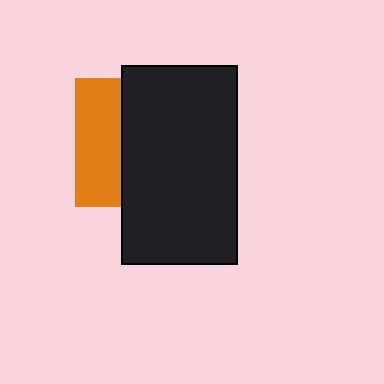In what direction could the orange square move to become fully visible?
The orange square could move left. That would shift it out from behind the black rectangle entirely.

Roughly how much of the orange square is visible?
A small part of it is visible (roughly 36%).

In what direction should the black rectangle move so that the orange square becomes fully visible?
The black rectangle should move right. That is the shortest direction to clear the overlap and leave the orange square fully visible.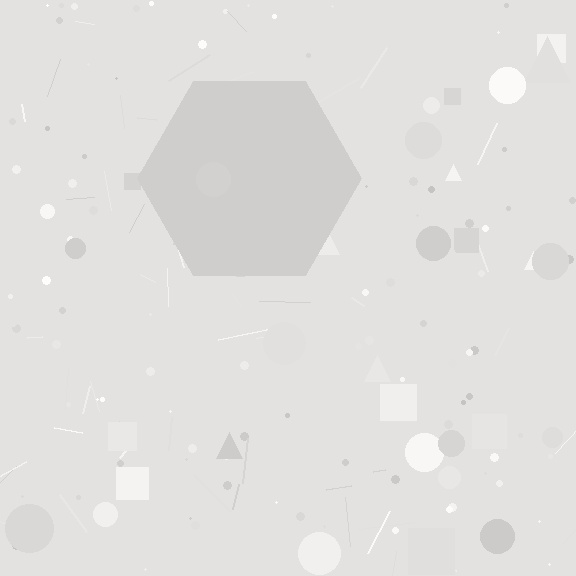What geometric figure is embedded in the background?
A hexagon is embedded in the background.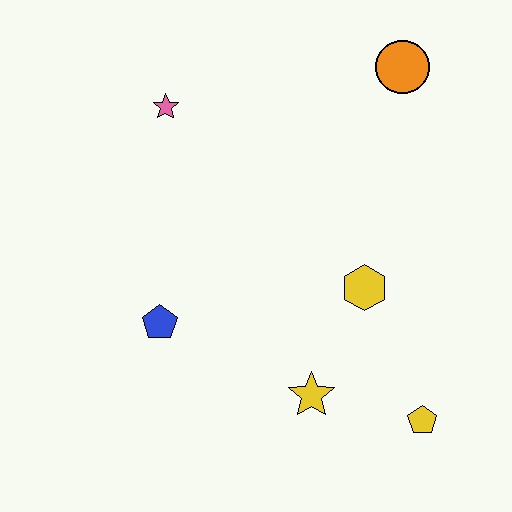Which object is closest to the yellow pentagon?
The yellow star is closest to the yellow pentagon.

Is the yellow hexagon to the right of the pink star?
Yes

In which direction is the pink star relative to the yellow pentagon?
The pink star is above the yellow pentagon.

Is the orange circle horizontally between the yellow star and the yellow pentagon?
Yes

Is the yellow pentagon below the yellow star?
Yes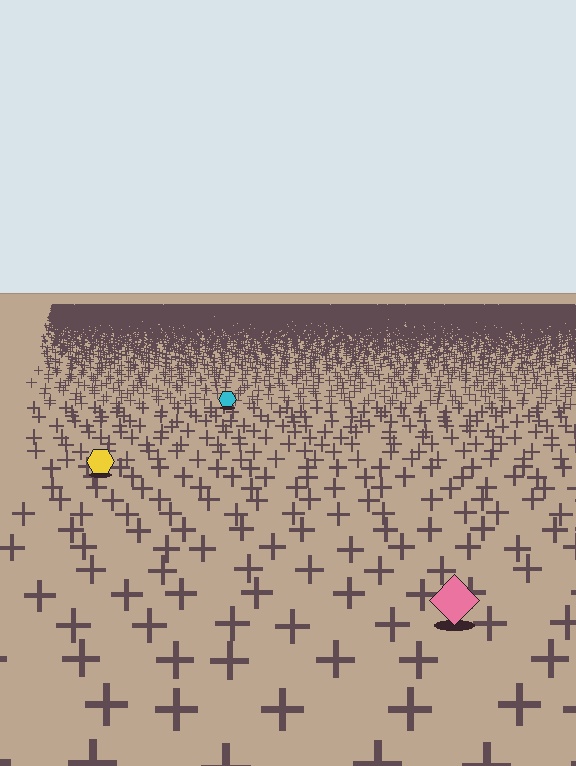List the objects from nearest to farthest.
From nearest to farthest: the pink diamond, the yellow hexagon, the cyan hexagon.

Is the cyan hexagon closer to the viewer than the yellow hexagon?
No. The yellow hexagon is closer — you can tell from the texture gradient: the ground texture is coarser near it.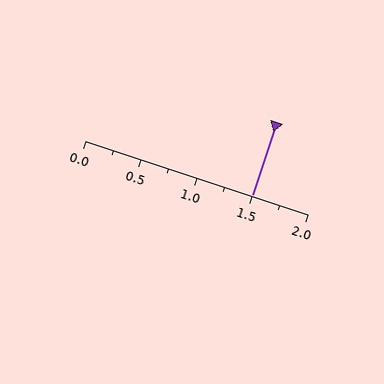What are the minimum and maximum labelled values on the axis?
The axis runs from 0.0 to 2.0.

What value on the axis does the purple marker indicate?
The marker indicates approximately 1.5.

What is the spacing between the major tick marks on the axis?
The major ticks are spaced 0.5 apart.